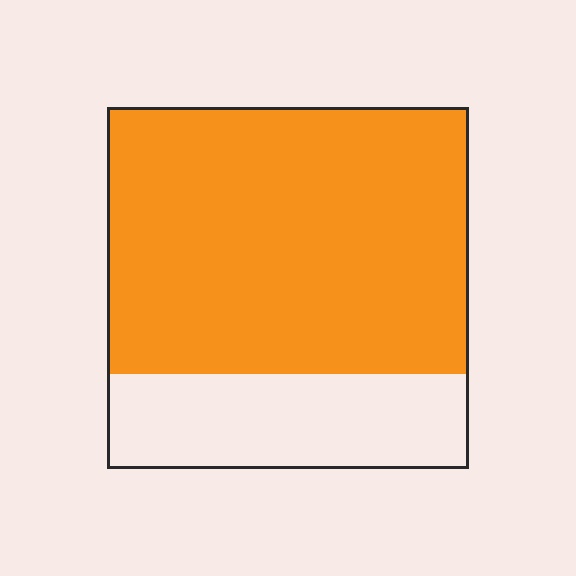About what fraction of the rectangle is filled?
About three quarters (3/4).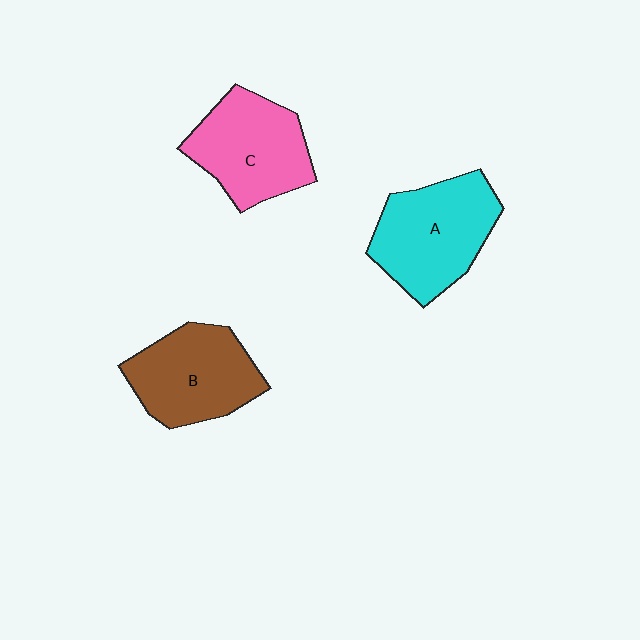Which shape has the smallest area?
Shape B (brown).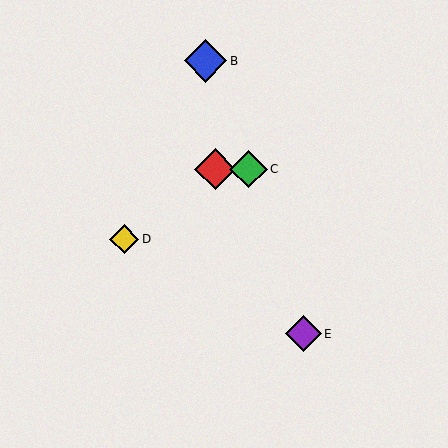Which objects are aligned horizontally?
Objects A, C are aligned horizontally.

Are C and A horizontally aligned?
Yes, both are at y≈169.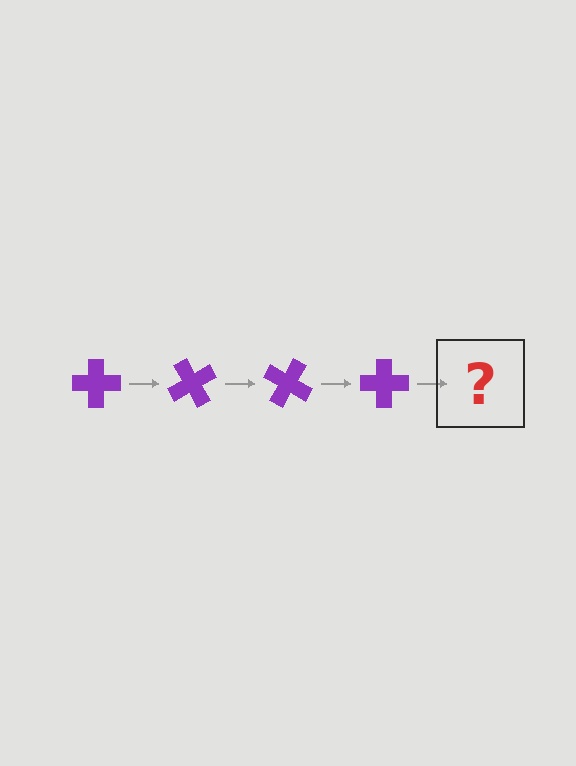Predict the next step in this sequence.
The next step is a purple cross rotated 240 degrees.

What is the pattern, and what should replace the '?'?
The pattern is that the cross rotates 60 degrees each step. The '?' should be a purple cross rotated 240 degrees.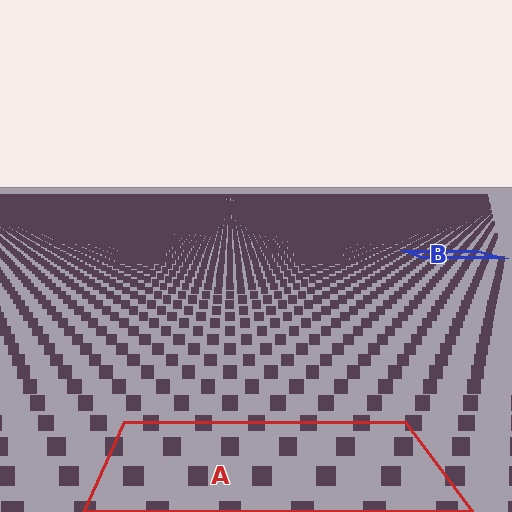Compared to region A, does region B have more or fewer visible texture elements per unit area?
Region B has more texture elements per unit area — they are packed more densely because it is farther away.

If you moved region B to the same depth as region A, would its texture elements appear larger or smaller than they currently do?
They would appear larger. At a closer depth, the same texture elements are projected at a bigger on-screen size.